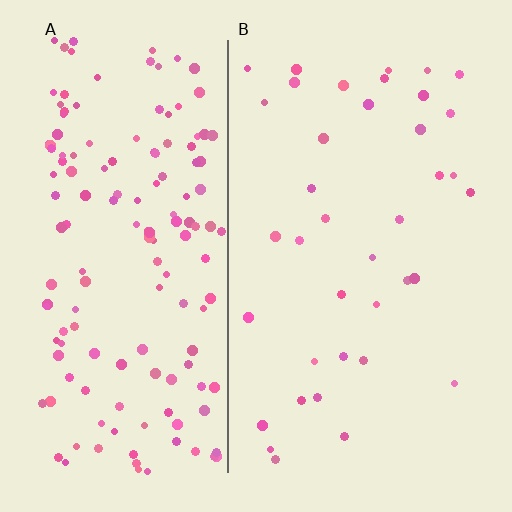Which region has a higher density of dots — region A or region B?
A (the left).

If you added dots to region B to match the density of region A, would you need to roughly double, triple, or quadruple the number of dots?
Approximately quadruple.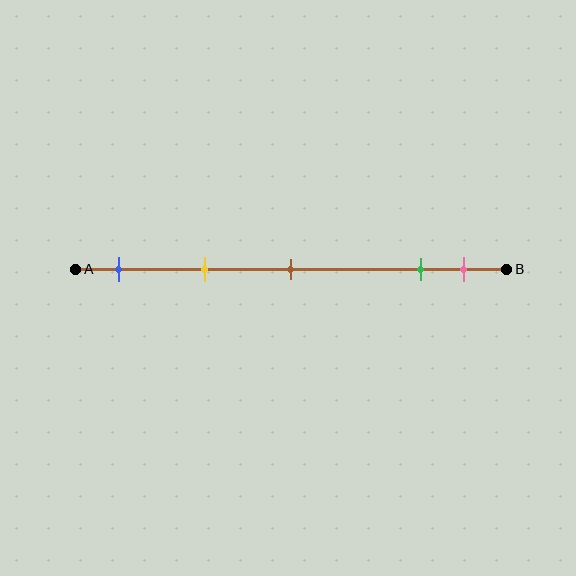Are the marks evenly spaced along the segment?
No, the marks are not evenly spaced.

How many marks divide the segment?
There are 5 marks dividing the segment.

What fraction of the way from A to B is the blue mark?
The blue mark is approximately 10% (0.1) of the way from A to B.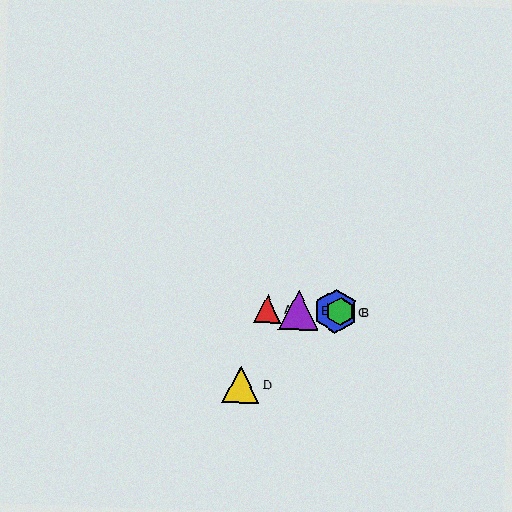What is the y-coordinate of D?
Object D is at y≈384.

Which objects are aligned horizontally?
Objects A, B, C, E are aligned horizontally.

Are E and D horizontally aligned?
No, E is at y≈310 and D is at y≈384.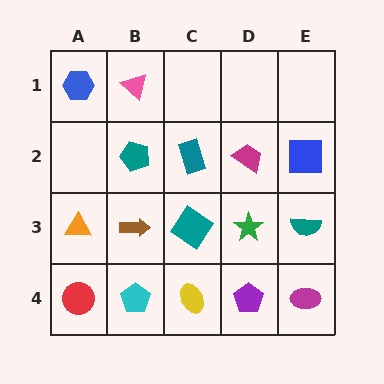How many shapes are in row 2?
4 shapes.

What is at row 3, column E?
A teal semicircle.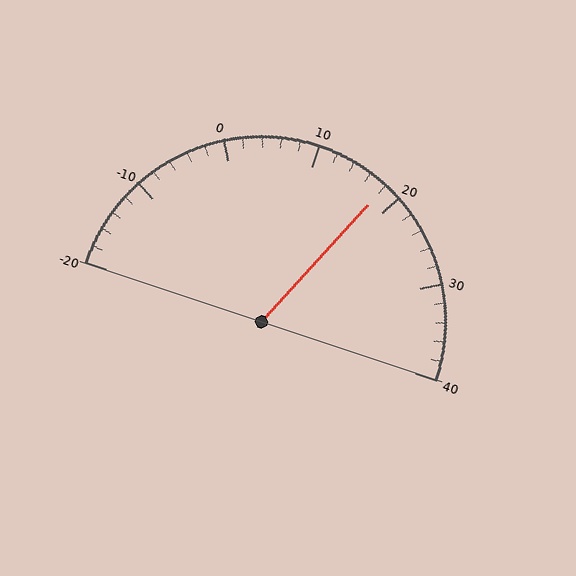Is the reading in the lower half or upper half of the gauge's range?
The reading is in the upper half of the range (-20 to 40).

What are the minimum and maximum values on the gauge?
The gauge ranges from -20 to 40.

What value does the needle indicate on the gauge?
The needle indicates approximately 18.